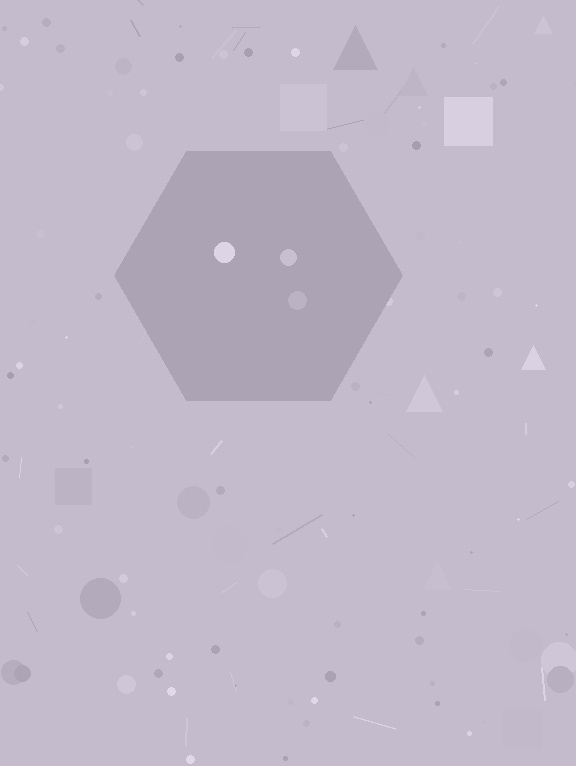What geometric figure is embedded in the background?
A hexagon is embedded in the background.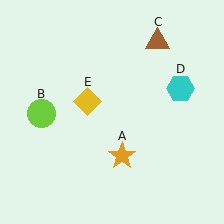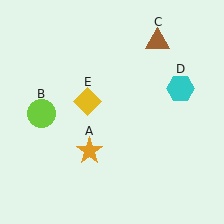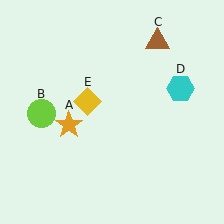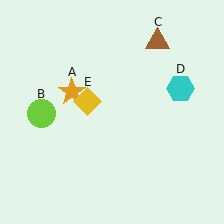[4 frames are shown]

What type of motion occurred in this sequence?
The orange star (object A) rotated clockwise around the center of the scene.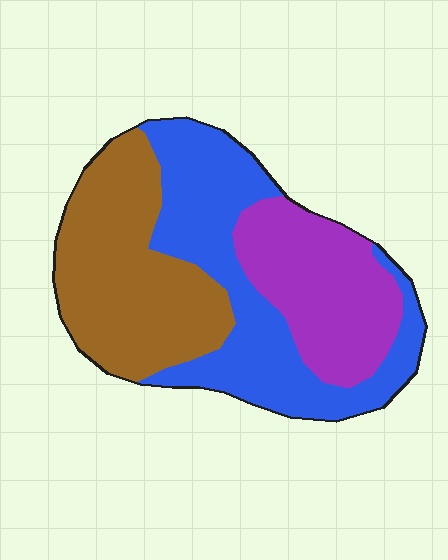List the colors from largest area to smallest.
From largest to smallest: blue, brown, purple.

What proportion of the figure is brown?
Brown covers around 35% of the figure.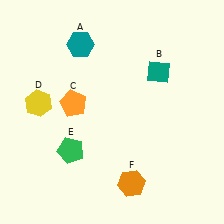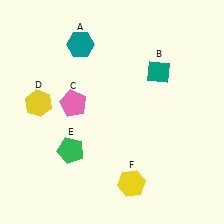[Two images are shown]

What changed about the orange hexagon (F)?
In Image 1, F is orange. In Image 2, it changed to yellow.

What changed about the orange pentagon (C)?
In Image 1, C is orange. In Image 2, it changed to pink.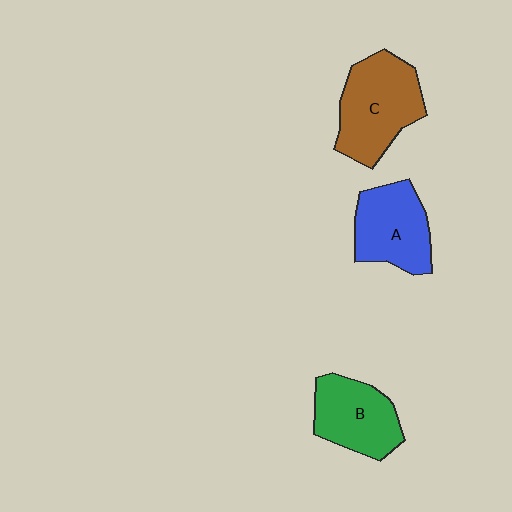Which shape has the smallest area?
Shape B (green).